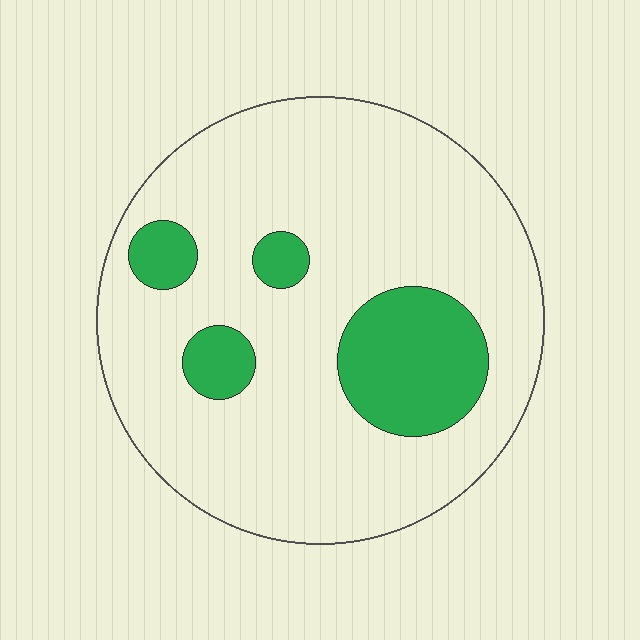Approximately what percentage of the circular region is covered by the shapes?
Approximately 20%.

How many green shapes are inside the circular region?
4.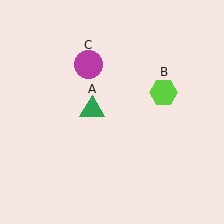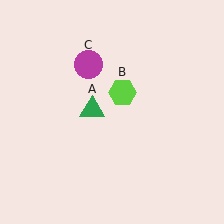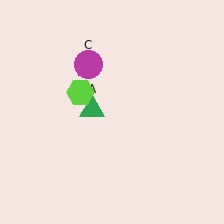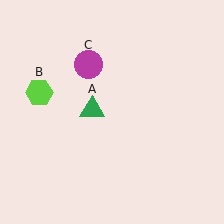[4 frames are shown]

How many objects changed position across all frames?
1 object changed position: lime hexagon (object B).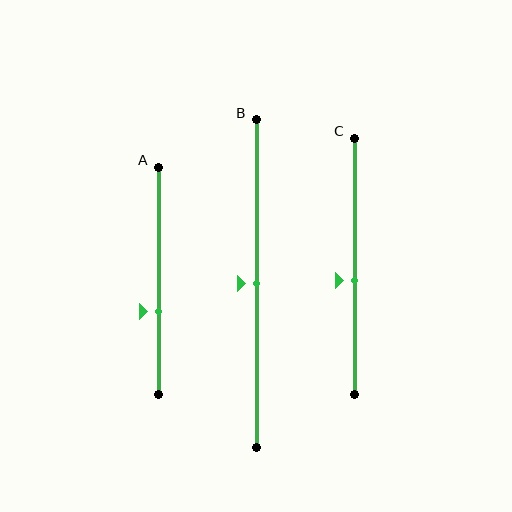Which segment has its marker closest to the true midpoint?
Segment B has its marker closest to the true midpoint.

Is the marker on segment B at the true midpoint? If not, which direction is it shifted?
Yes, the marker on segment B is at the true midpoint.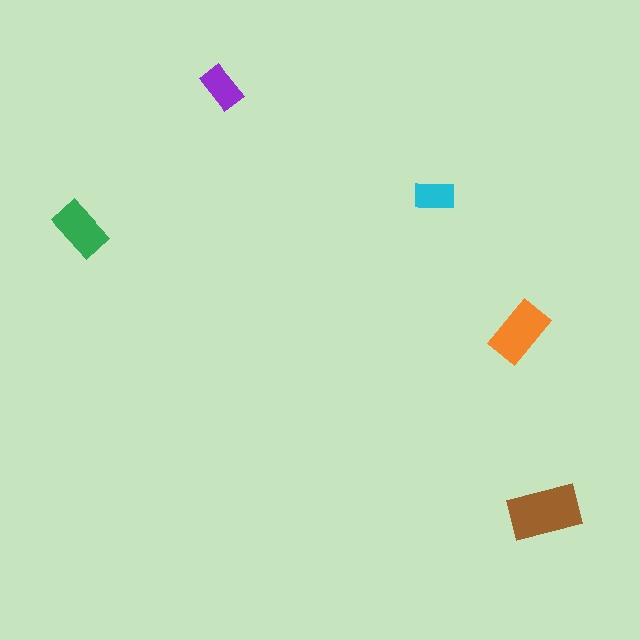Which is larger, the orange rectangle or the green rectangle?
The orange one.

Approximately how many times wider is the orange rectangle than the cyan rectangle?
About 1.5 times wider.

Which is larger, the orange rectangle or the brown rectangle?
The brown one.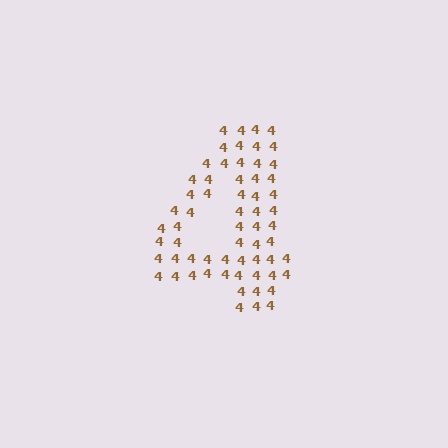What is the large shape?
The large shape is the digit 4.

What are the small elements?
The small elements are digit 4's.